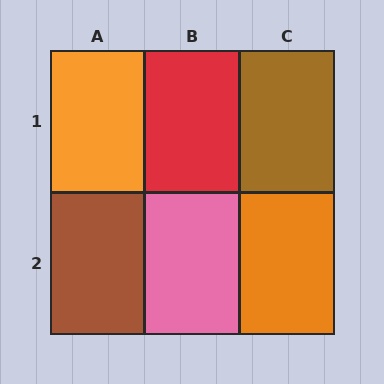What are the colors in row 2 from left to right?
Brown, pink, orange.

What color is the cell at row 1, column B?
Red.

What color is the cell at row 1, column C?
Brown.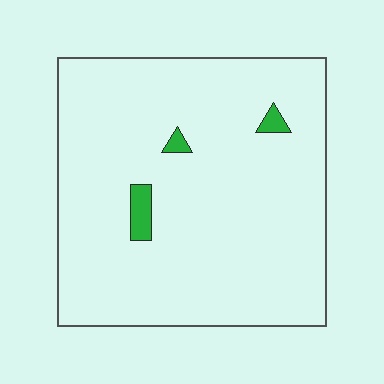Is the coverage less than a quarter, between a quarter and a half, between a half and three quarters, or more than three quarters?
Less than a quarter.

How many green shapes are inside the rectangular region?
3.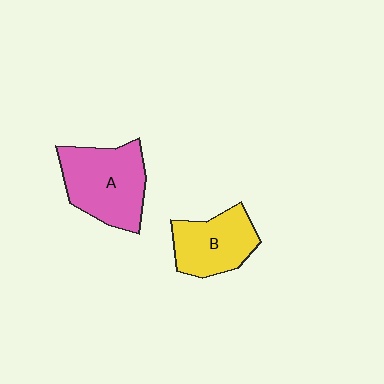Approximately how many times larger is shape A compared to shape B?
Approximately 1.3 times.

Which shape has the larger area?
Shape A (pink).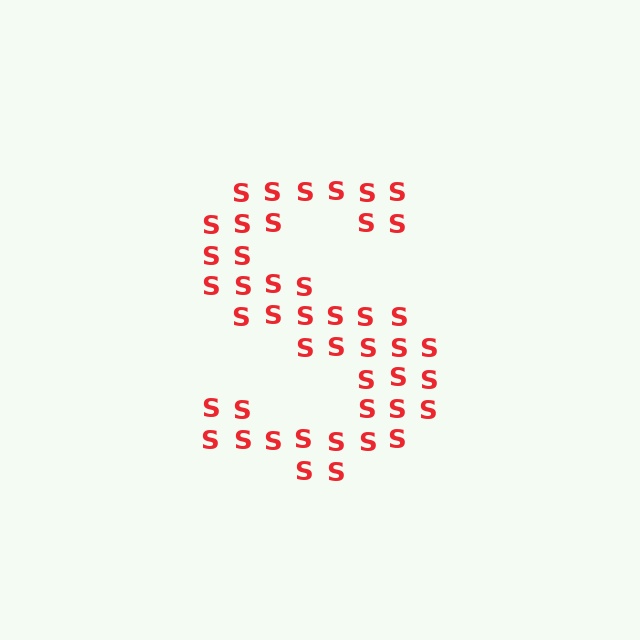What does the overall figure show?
The overall figure shows the letter S.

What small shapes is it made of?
It is made of small letter S's.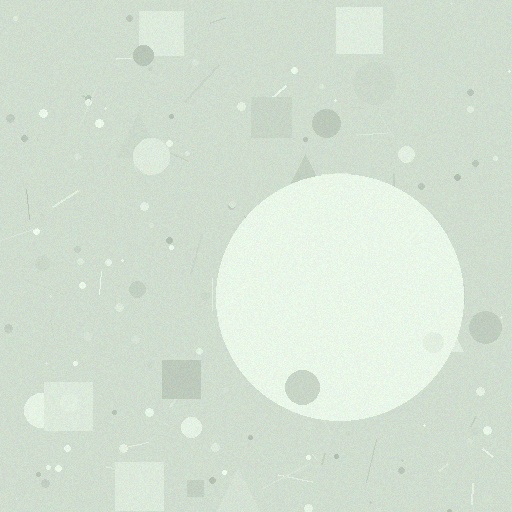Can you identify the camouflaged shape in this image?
The camouflaged shape is a circle.